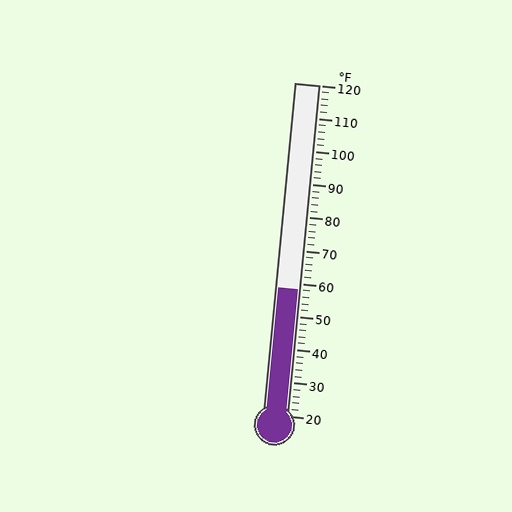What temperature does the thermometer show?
The thermometer shows approximately 58°F.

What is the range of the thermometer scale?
The thermometer scale ranges from 20°F to 120°F.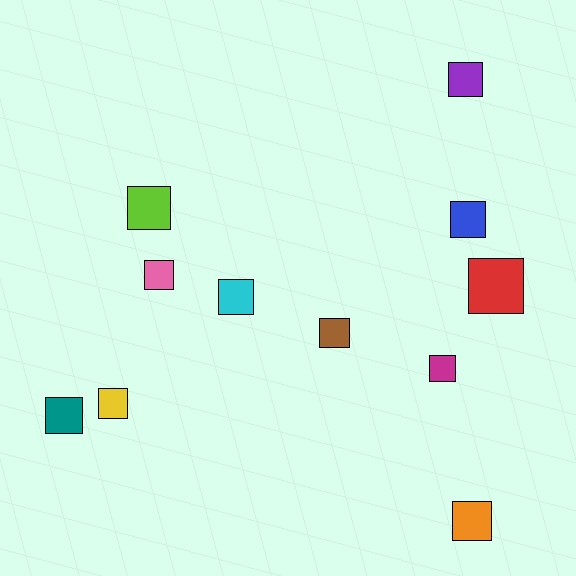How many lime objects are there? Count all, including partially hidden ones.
There is 1 lime object.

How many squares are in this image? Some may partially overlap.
There are 11 squares.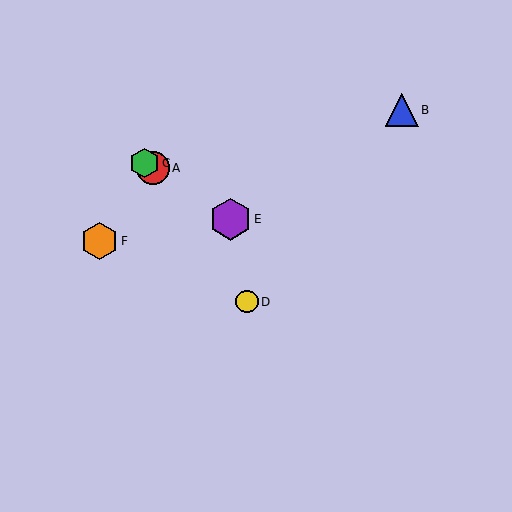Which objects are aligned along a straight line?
Objects A, C, E are aligned along a straight line.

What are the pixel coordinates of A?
Object A is at (153, 168).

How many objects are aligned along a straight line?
3 objects (A, C, E) are aligned along a straight line.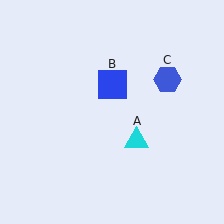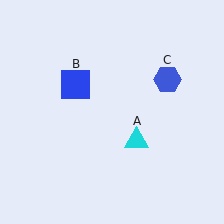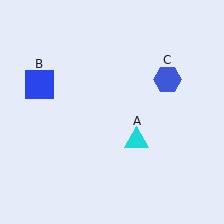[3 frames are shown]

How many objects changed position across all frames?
1 object changed position: blue square (object B).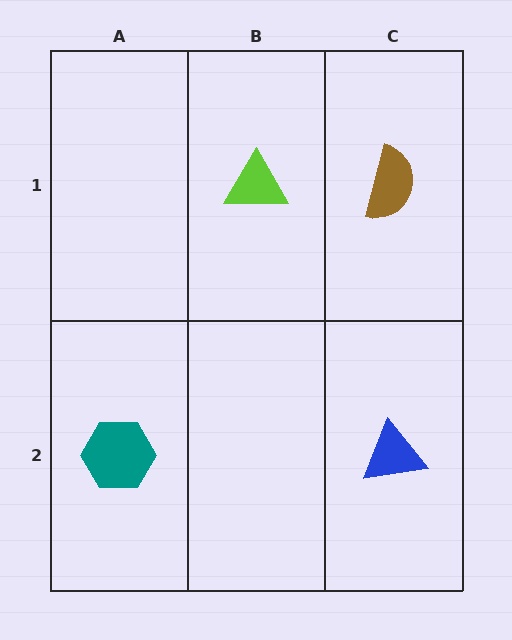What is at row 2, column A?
A teal hexagon.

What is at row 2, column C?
A blue triangle.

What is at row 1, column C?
A brown semicircle.